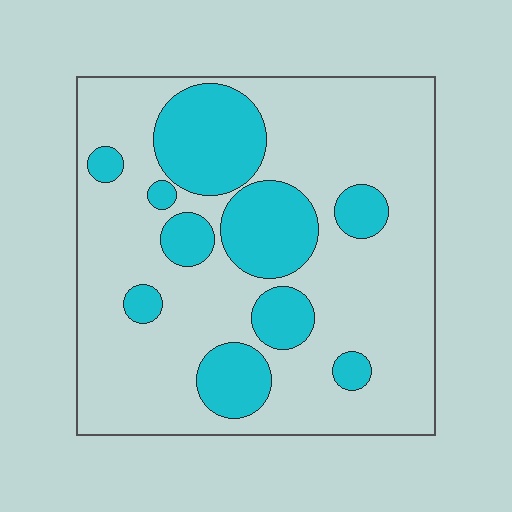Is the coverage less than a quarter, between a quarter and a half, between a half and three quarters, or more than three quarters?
Between a quarter and a half.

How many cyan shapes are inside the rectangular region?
10.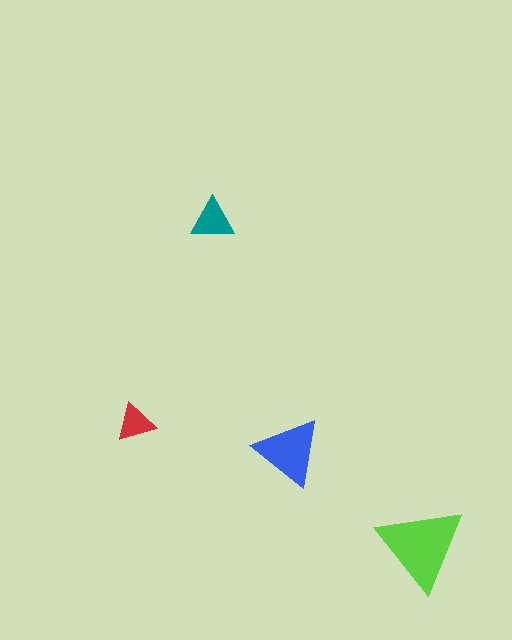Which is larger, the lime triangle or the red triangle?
The lime one.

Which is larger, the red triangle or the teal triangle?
The teal one.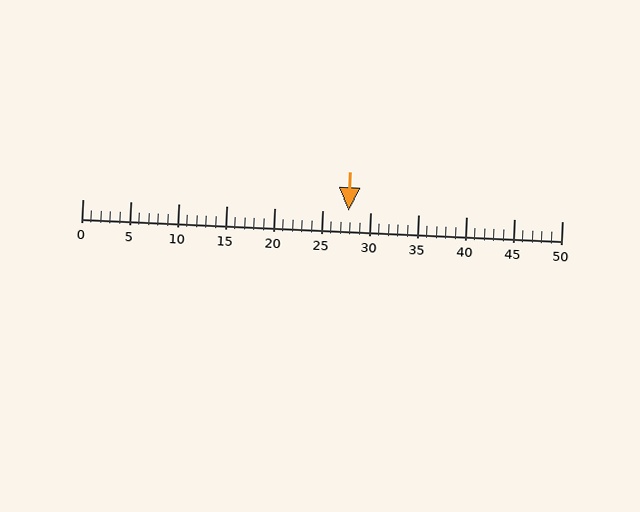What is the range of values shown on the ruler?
The ruler shows values from 0 to 50.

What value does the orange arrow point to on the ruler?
The orange arrow points to approximately 28.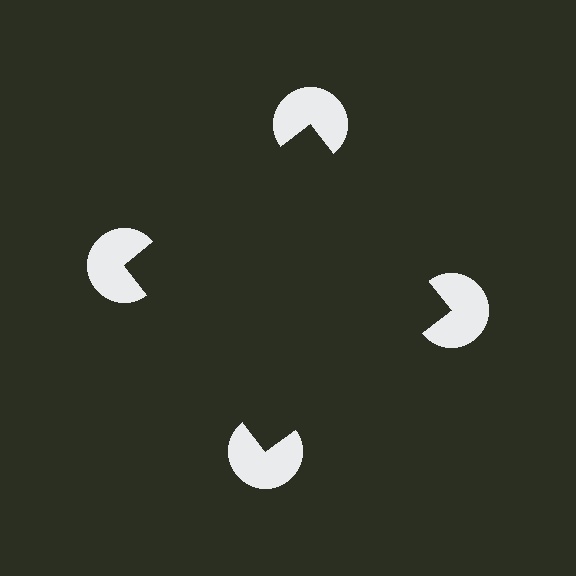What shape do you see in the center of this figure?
An illusory square — its edges are inferred from the aligned wedge cuts in the pac-man discs, not physically drawn.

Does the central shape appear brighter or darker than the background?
It typically appears slightly darker than the background, even though no actual brightness change is drawn.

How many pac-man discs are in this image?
There are 4 — one at each vertex of the illusory square.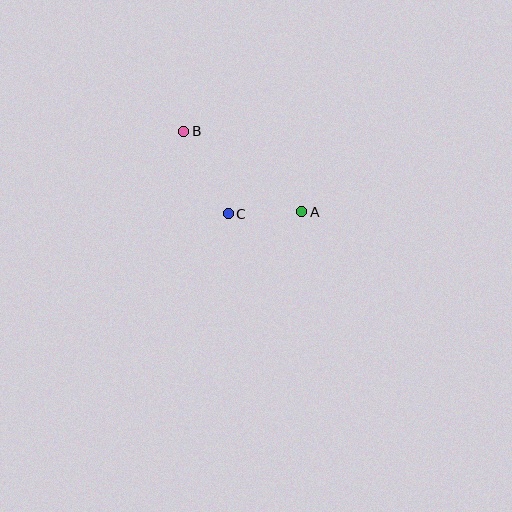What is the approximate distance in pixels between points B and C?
The distance between B and C is approximately 94 pixels.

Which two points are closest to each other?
Points A and C are closest to each other.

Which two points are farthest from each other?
Points A and B are farthest from each other.